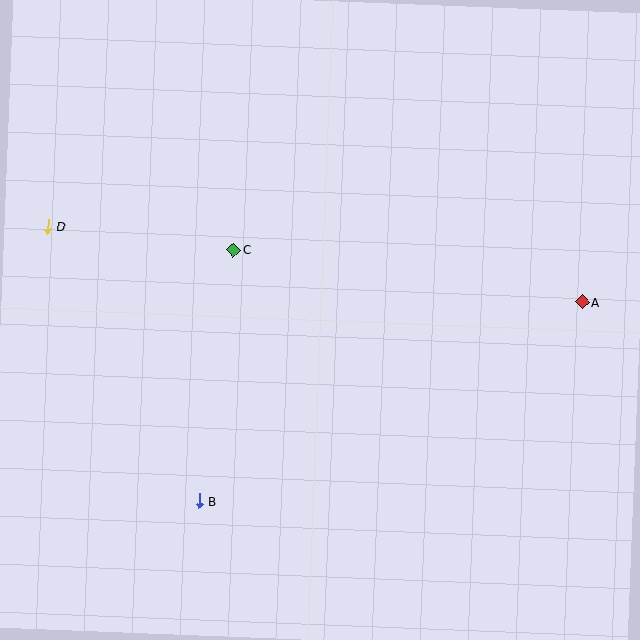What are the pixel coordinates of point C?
Point C is at (234, 250).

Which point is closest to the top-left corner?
Point D is closest to the top-left corner.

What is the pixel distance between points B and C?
The distance between B and C is 254 pixels.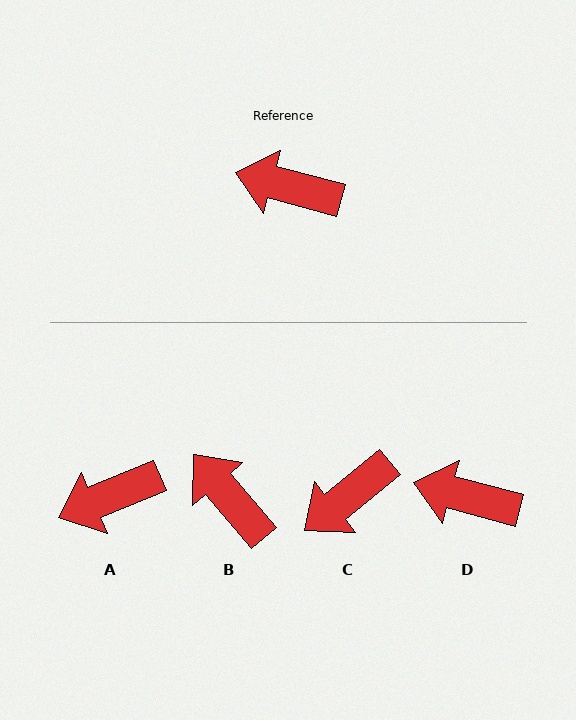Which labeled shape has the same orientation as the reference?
D.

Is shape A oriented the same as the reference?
No, it is off by about 38 degrees.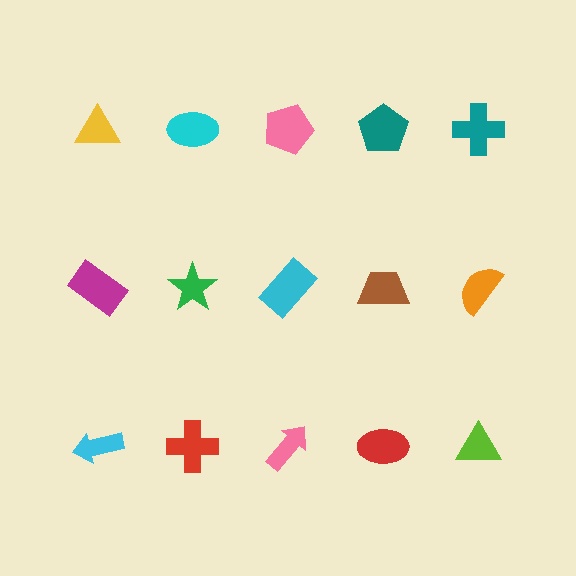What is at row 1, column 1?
A yellow triangle.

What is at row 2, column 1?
A magenta rectangle.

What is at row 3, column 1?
A cyan arrow.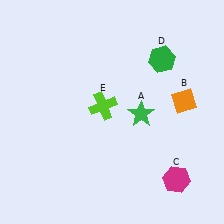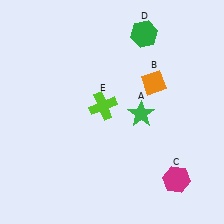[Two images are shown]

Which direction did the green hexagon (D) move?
The green hexagon (D) moved up.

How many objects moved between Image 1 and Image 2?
2 objects moved between the two images.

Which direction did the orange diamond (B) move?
The orange diamond (B) moved left.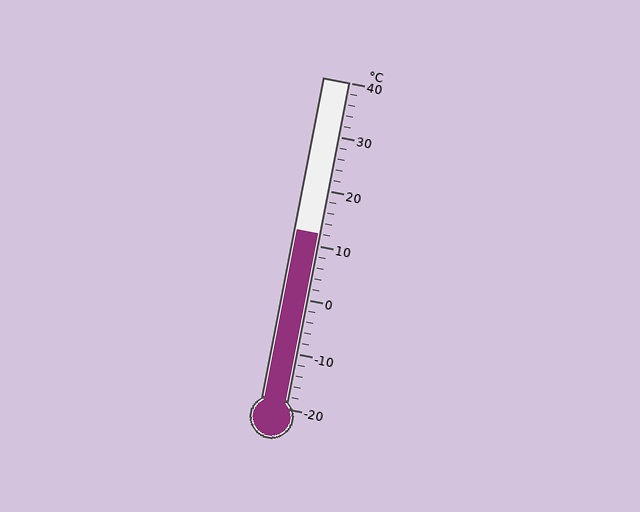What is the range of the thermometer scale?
The thermometer scale ranges from -20°C to 40°C.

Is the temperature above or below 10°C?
The temperature is above 10°C.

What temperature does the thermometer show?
The thermometer shows approximately 12°C.